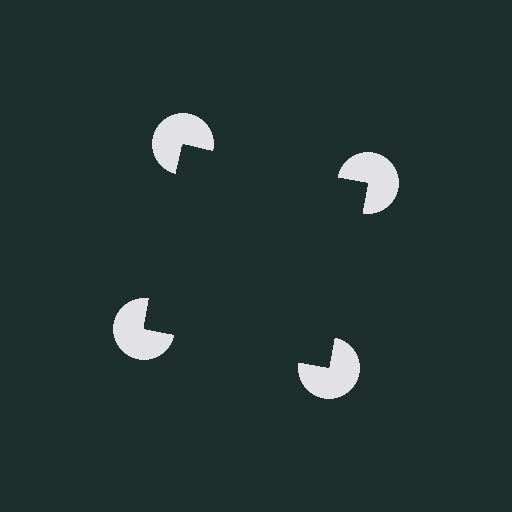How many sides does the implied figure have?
4 sides.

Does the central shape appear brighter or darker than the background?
It typically appears slightly darker than the background, even though no actual brightness change is drawn.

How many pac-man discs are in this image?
There are 4 — one at each vertex of the illusory square.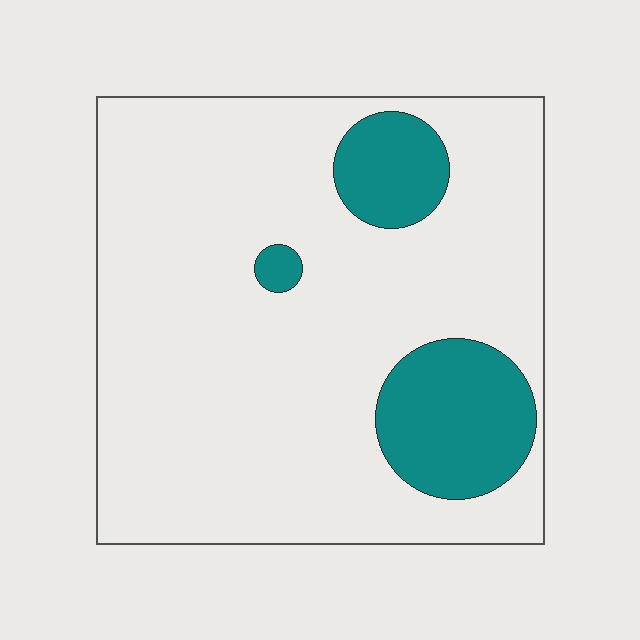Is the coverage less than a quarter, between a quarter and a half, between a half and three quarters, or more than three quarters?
Less than a quarter.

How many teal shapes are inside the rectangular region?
3.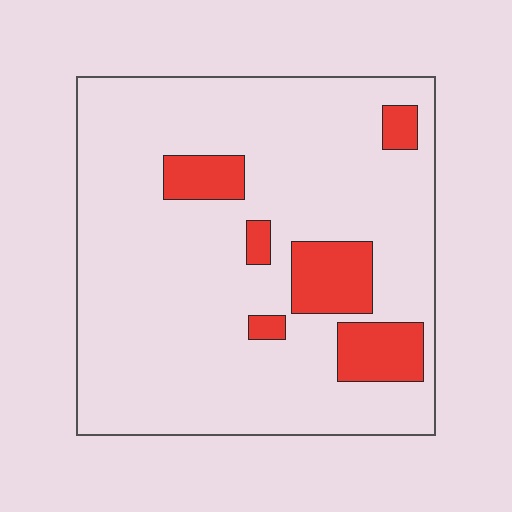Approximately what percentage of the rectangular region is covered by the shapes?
Approximately 15%.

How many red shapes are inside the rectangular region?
6.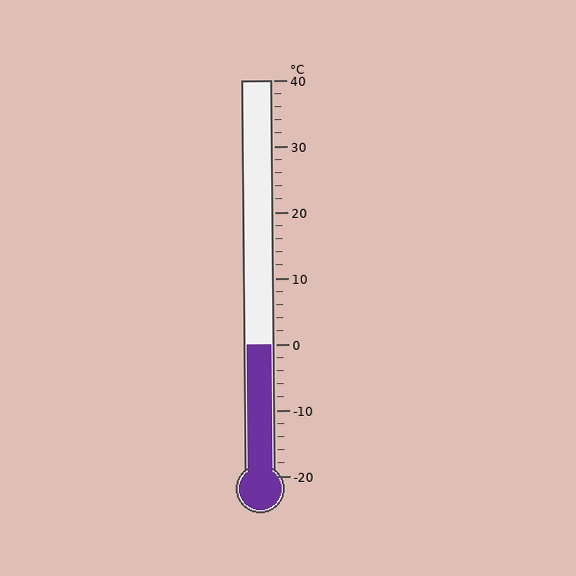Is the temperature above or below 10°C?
The temperature is below 10°C.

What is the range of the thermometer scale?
The thermometer scale ranges from -20°C to 40°C.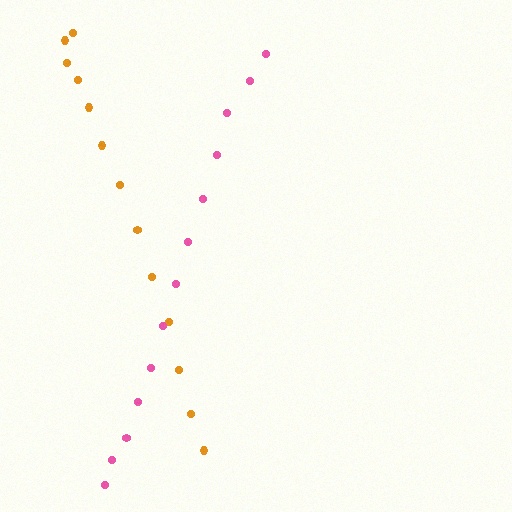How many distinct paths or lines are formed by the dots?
There are 2 distinct paths.